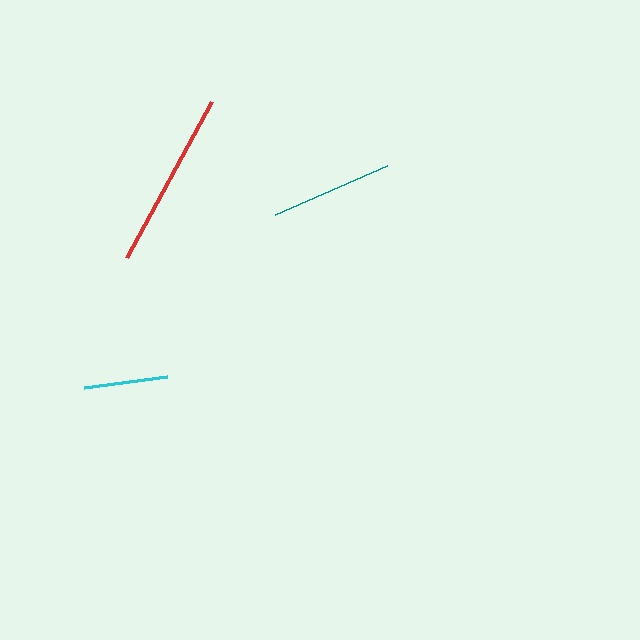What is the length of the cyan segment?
The cyan segment is approximately 84 pixels long.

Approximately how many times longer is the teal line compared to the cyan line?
The teal line is approximately 1.5 times the length of the cyan line.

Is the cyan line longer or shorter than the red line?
The red line is longer than the cyan line.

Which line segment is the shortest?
The cyan line is the shortest at approximately 84 pixels.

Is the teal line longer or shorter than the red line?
The red line is longer than the teal line.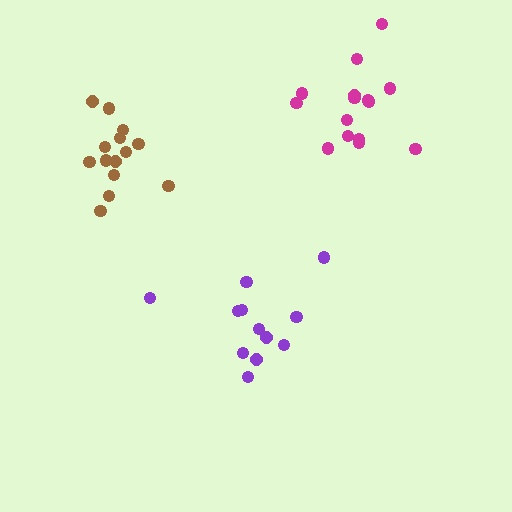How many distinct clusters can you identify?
There are 3 distinct clusters.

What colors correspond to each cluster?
The clusters are colored: purple, magenta, brown.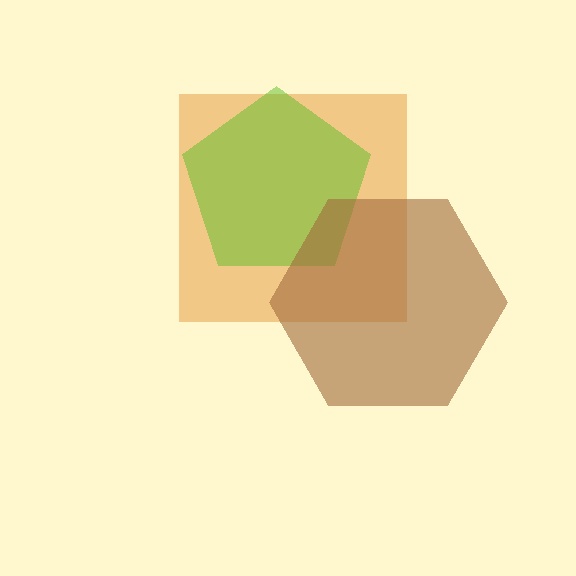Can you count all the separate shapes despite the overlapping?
Yes, there are 3 separate shapes.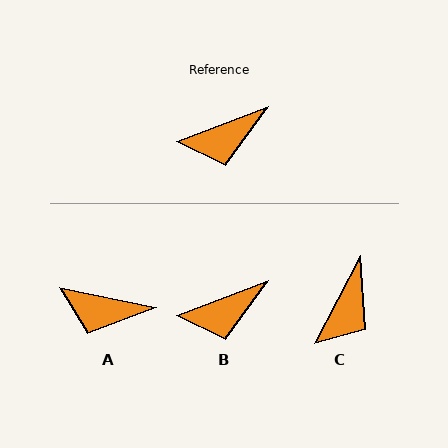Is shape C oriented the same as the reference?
No, it is off by about 41 degrees.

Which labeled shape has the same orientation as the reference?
B.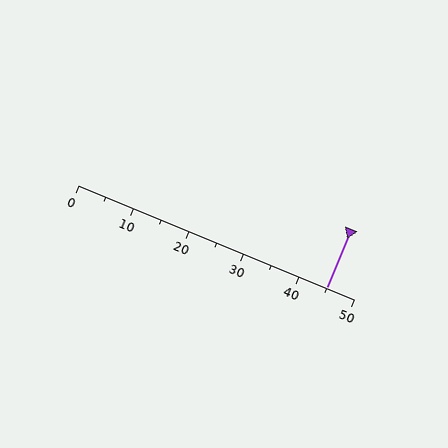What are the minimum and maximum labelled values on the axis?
The axis runs from 0 to 50.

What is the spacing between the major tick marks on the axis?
The major ticks are spaced 10 apart.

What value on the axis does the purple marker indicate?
The marker indicates approximately 45.